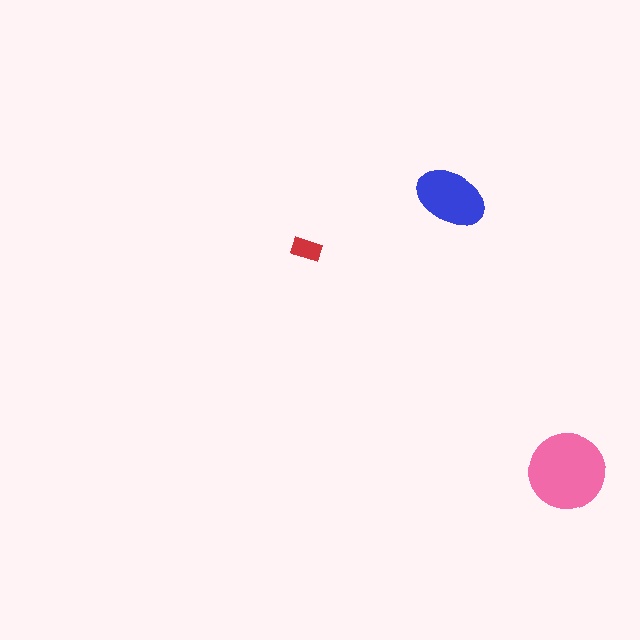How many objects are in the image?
There are 3 objects in the image.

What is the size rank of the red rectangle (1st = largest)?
3rd.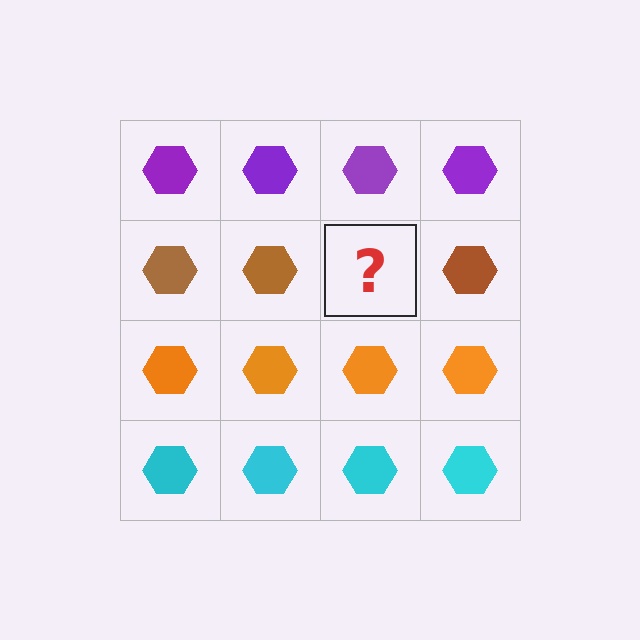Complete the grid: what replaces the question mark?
The question mark should be replaced with a brown hexagon.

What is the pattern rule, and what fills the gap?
The rule is that each row has a consistent color. The gap should be filled with a brown hexagon.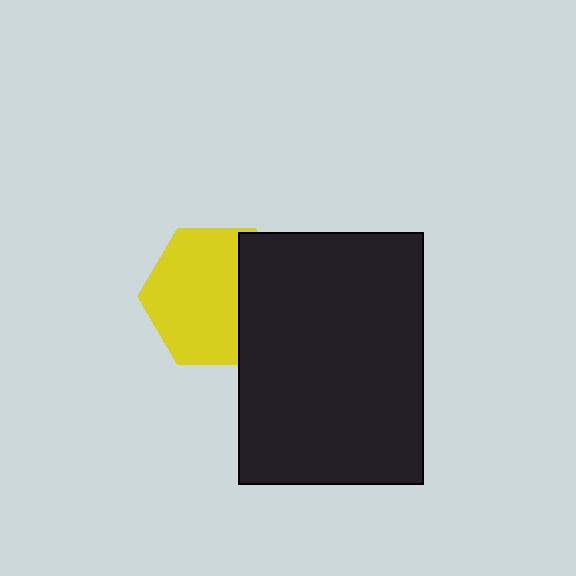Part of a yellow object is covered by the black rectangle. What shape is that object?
It is a hexagon.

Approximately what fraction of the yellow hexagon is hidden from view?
Roughly 32% of the yellow hexagon is hidden behind the black rectangle.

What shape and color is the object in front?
The object in front is a black rectangle.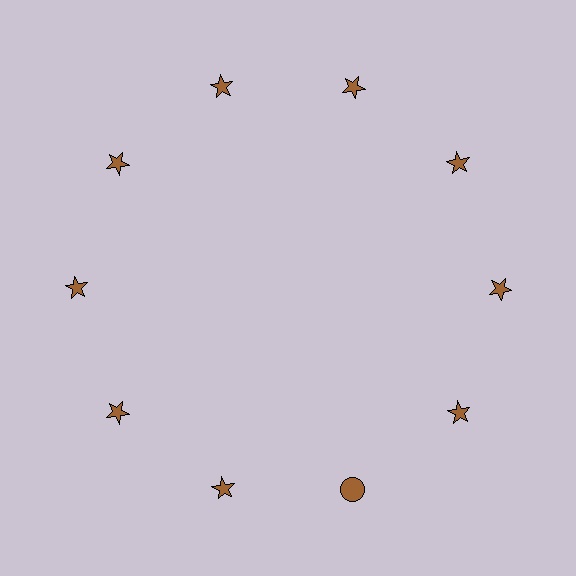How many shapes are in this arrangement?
There are 10 shapes arranged in a ring pattern.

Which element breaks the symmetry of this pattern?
The brown circle at roughly the 5 o'clock position breaks the symmetry. All other shapes are brown stars.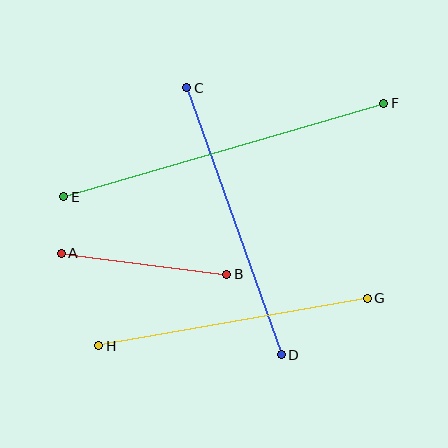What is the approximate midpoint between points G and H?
The midpoint is at approximately (233, 322) pixels.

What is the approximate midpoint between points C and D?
The midpoint is at approximately (234, 221) pixels.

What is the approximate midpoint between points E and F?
The midpoint is at approximately (224, 150) pixels.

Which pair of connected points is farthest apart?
Points E and F are farthest apart.